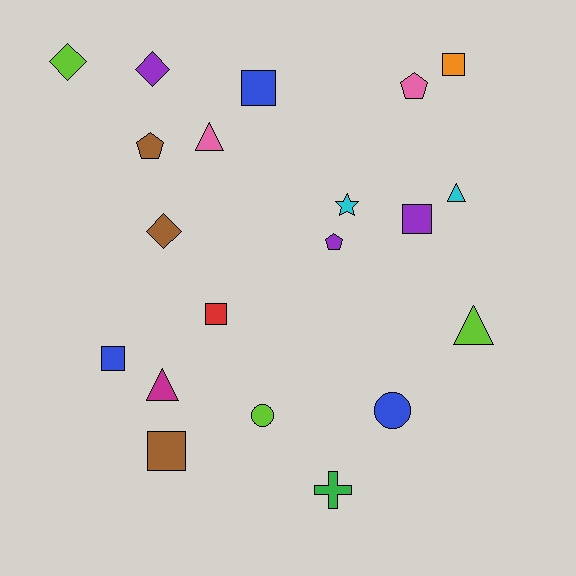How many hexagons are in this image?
There are no hexagons.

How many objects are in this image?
There are 20 objects.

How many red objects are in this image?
There is 1 red object.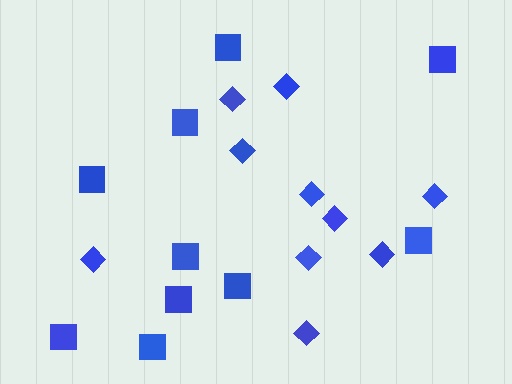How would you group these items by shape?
There are 2 groups: one group of squares (10) and one group of diamonds (10).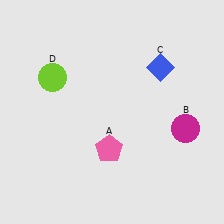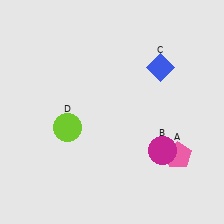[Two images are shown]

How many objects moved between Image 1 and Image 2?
3 objects moved between the two images.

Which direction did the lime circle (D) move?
The lime circle (D) moved down.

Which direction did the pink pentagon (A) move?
The pink pentagon (A) moved right.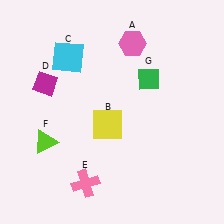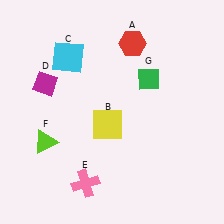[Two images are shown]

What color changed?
The hexagon (A) changed from pink in Image 1 to red in Image 2.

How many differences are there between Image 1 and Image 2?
There is 1 difference between the two images.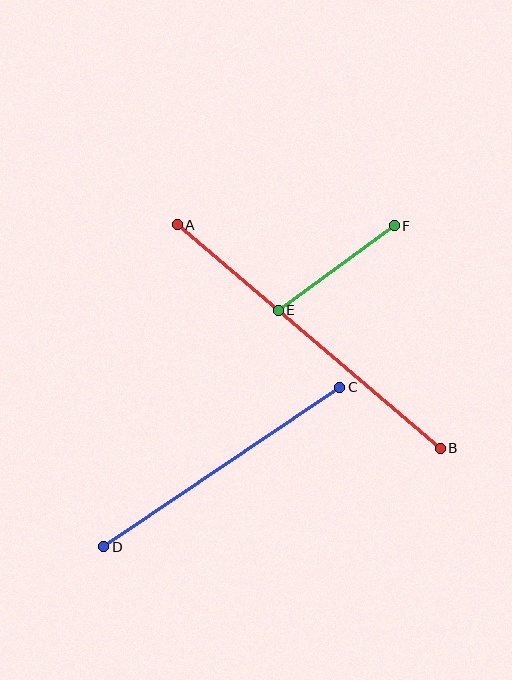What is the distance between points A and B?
The distance is approximately 345 pixels.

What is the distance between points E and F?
The distance is approximately 144 pixels.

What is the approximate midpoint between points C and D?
The midpoint is at approximately (222, 467) pixels.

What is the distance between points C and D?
The distance is approximately 285 pixels.